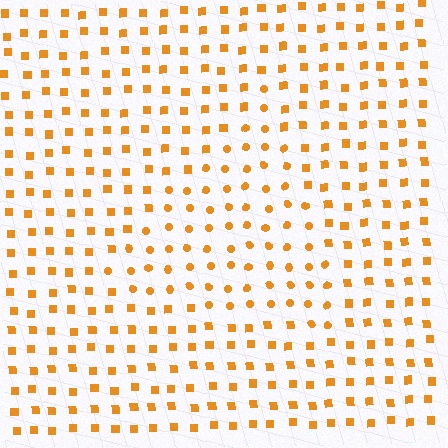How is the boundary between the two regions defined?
The boundary is defined by a change in element shape: circles inside vs. squares outside. All elements share the same color and spacing.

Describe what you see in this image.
The image is filled with small orange elements arranged in a uniform grid. A triangle-shaped region contains circles, while the surrounding area contains squares. The boundary is defined purely by the change in element shape.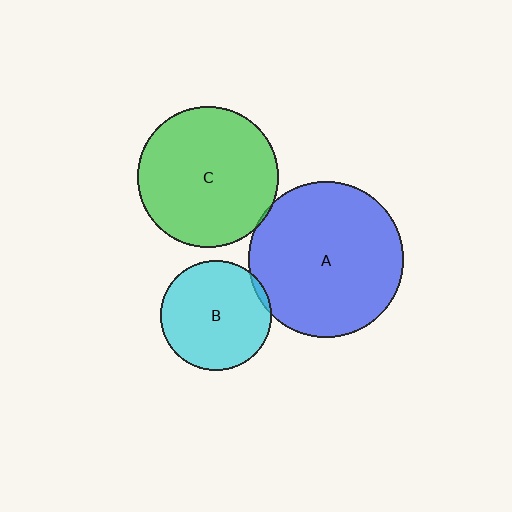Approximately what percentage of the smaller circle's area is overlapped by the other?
Approximately 5%.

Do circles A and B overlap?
Yes.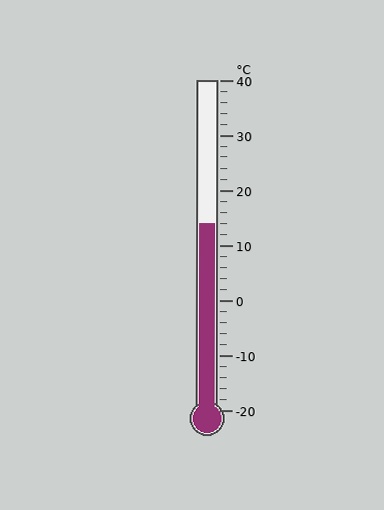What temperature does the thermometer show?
The thermometer shows approximately 14°C.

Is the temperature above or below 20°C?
The temperature is below 20°C.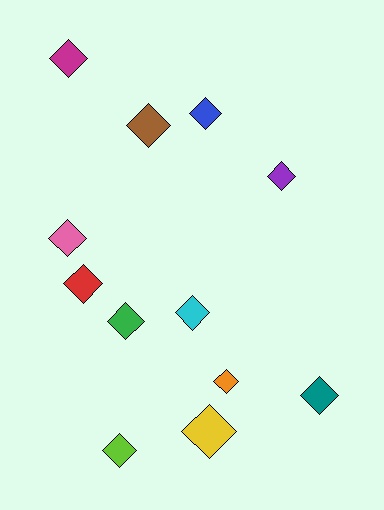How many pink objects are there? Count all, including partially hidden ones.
There is 1 pink object.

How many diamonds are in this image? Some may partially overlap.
There are 12 diamonds.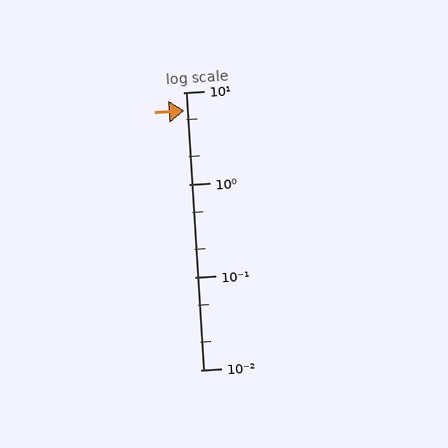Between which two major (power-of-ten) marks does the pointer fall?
The pointer is between 1 and 10.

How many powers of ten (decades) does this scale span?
The scale spans 3 decades, from 0.01 to 10.